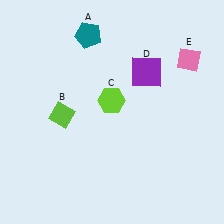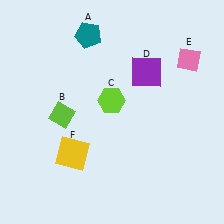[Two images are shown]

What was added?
A yellow square (F) was added in Image 2.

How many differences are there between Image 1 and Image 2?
There is 1 difference between the two images.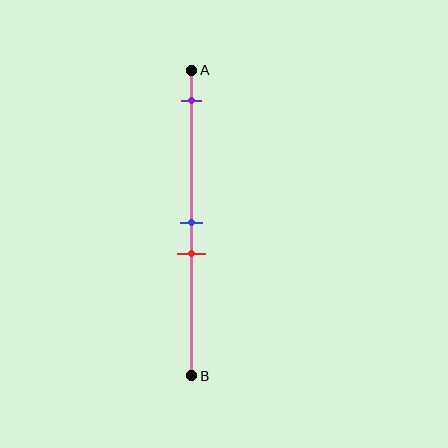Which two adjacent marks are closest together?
The blue and red marks are the closest adjacent pair.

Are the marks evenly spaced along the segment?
No, the marks are not evenly spaced.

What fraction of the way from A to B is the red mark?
The red mark is approximately 60% (0.6) of the way from A to B.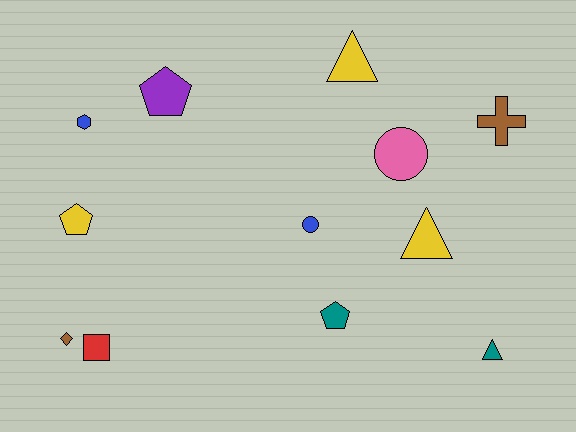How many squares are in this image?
There is 1 square.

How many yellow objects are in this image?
There are 3 yellow objects.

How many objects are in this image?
There are 12 objects.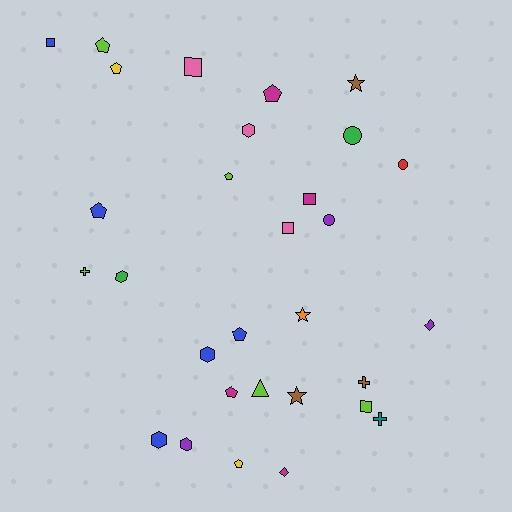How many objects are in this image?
There are 30 objects.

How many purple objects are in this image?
There are 3 purple objects.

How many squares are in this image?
There are 5 squares.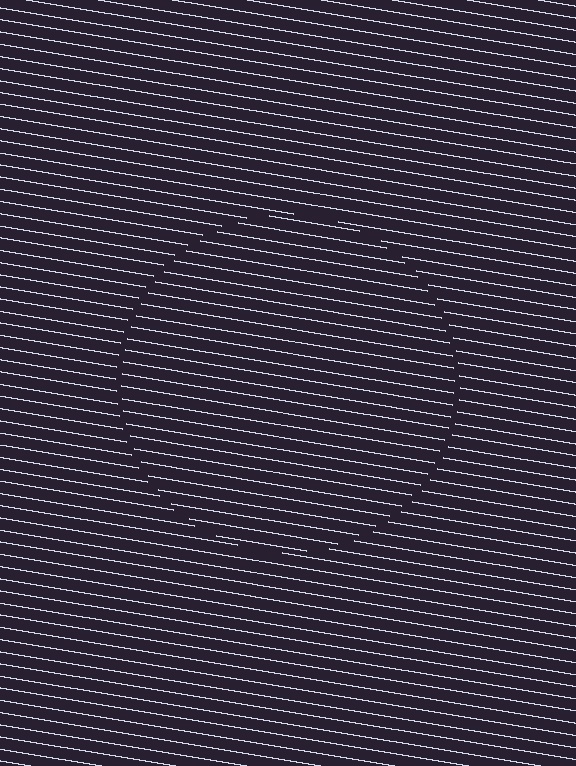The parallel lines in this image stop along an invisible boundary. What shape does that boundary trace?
An illusory circle. The interior of the shape contains the same grating, shifted by half a period — the contour is defined by the phase discontinuity where line-ends from the inner and outer gratings abut.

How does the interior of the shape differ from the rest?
The interior of the shape contains the same grating, shifted by half a period — the contour is defined by the phase discontinuity where line-ends from the inner and outer gratings abut.